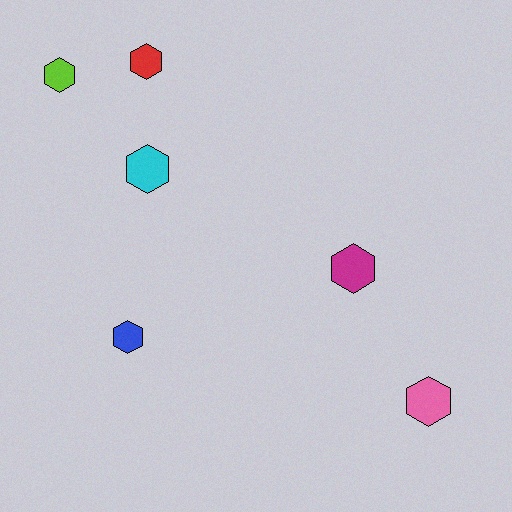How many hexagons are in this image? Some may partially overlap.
There are 6 hexagons.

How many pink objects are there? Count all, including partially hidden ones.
There is 1 pink object.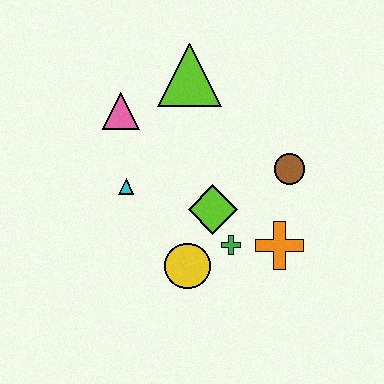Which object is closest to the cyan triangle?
The pink triangle is closest to the cyan triangle.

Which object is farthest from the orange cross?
The pink triangle is farthest from the orange cross.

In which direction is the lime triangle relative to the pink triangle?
The lime triangle is to the right of the pink triangle.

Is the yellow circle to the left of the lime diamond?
Yes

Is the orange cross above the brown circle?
No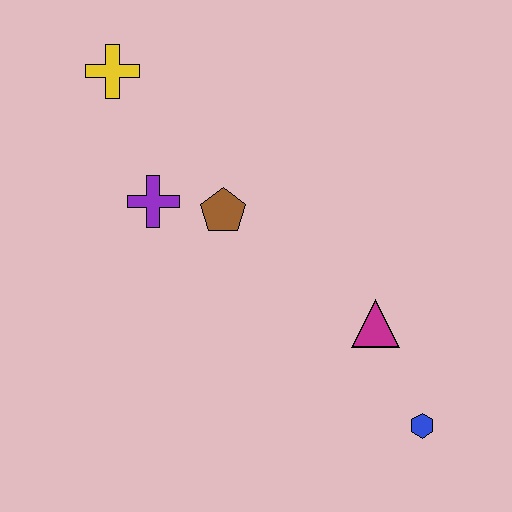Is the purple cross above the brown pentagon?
Yes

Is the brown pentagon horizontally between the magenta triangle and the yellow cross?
Yes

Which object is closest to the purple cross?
The brown pentagon is closest to the purple cross.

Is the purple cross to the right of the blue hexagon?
No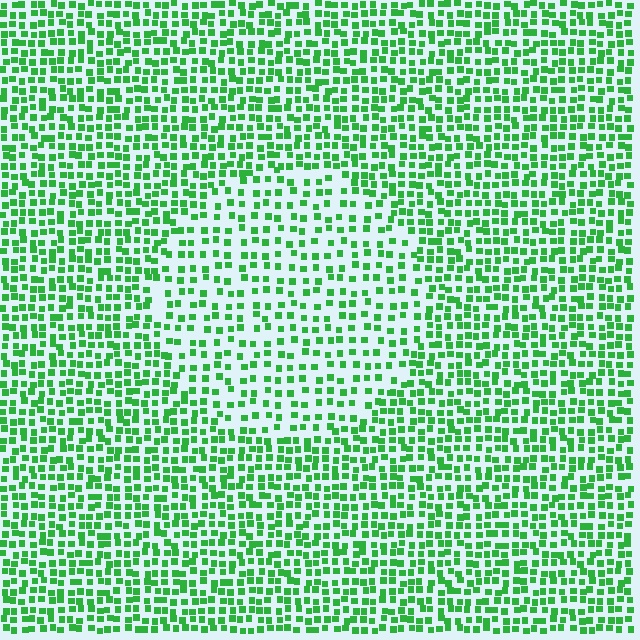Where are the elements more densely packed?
The elements are more densely packed outside the circle boundary.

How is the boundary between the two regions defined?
The boundary is defined by a change in element density (approximately 1.7x ratio). All elements are the same color, size, and shape.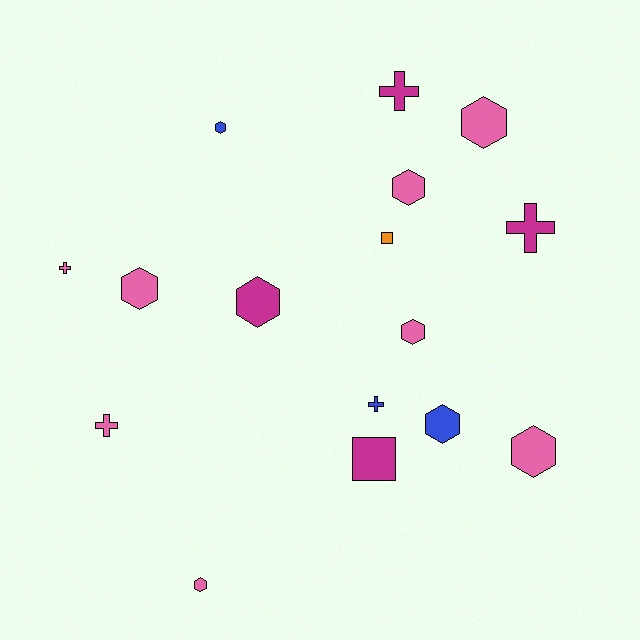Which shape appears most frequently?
Hexagon, with 9 objects.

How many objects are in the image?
There are 16 objects.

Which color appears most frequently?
Pink, with 8 objects.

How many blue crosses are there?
There is 1 blue cross.